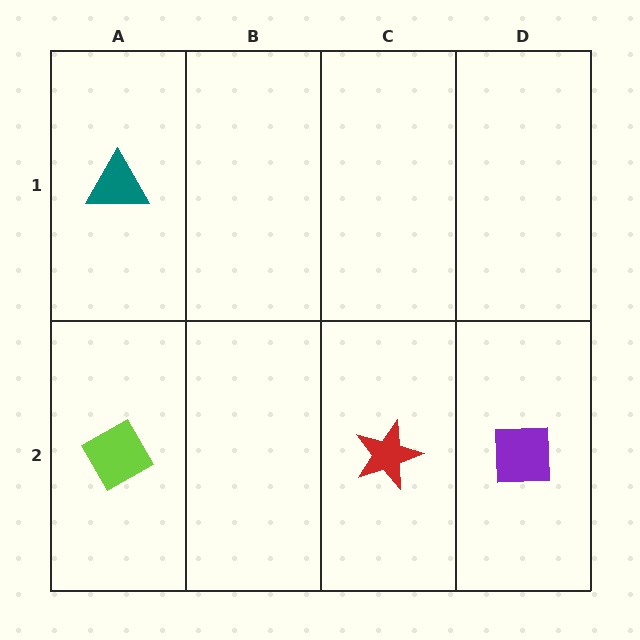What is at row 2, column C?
A red star.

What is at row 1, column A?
A teal triangle.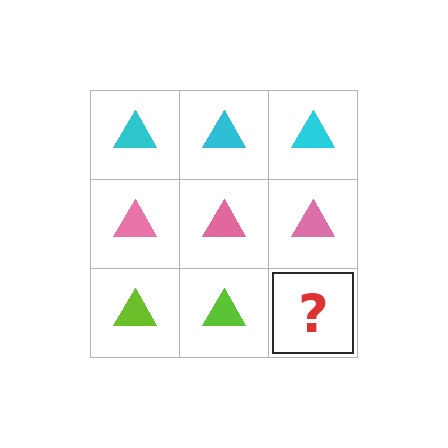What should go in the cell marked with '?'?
The missing cell should contain a lime triangle.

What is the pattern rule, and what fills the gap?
The rule is that each row has a consistent color. The gap should be filled with a lime triangle.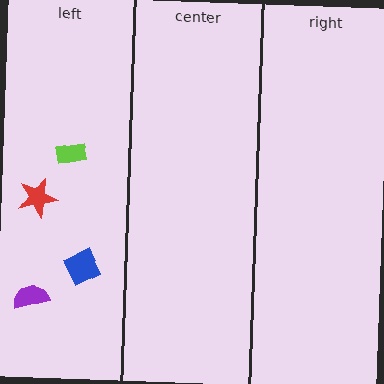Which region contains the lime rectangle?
The left region.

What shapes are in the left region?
The purple semicircle, the red star, the blue square, the lime rectangle.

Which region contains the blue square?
The left region.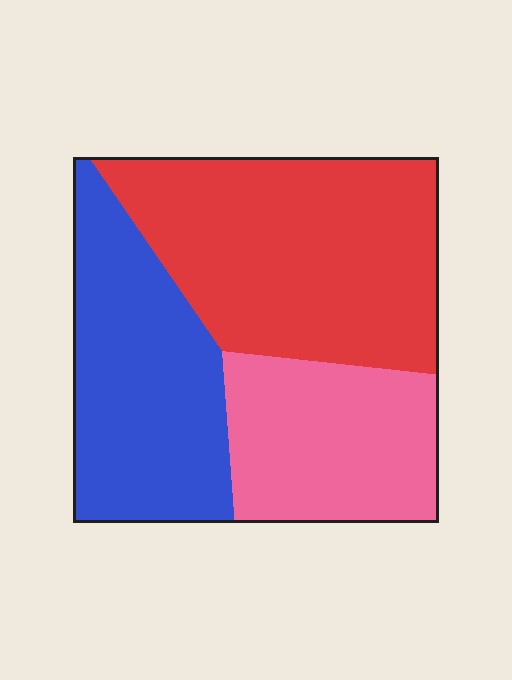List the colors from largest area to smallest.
From largest to smallest: red, blue, pink.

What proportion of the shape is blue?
Blue takes up about one third (1/3) of the shape.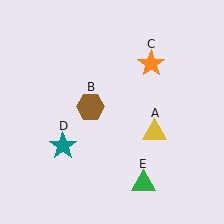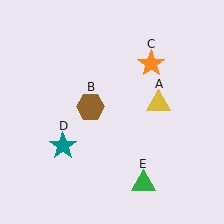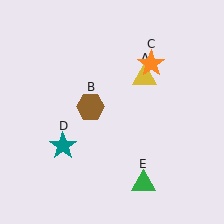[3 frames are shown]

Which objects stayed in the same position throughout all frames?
Brown hexagon (object B) and orange star (object C) and teal star (object D) and green triangle (object E) remained stationary.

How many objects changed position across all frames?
1 object changed position: yellow triangle (object A).